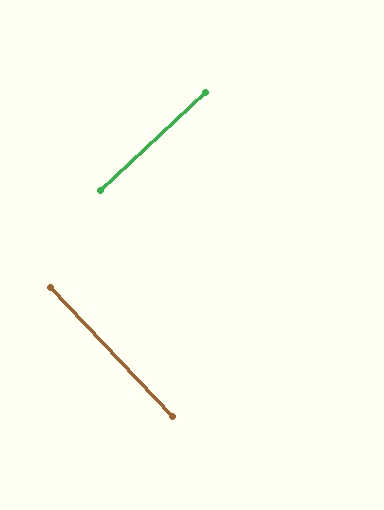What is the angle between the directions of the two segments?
Approximately 89 degrees.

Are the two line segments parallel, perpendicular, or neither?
Perpendicular — they meet at approximately 89°.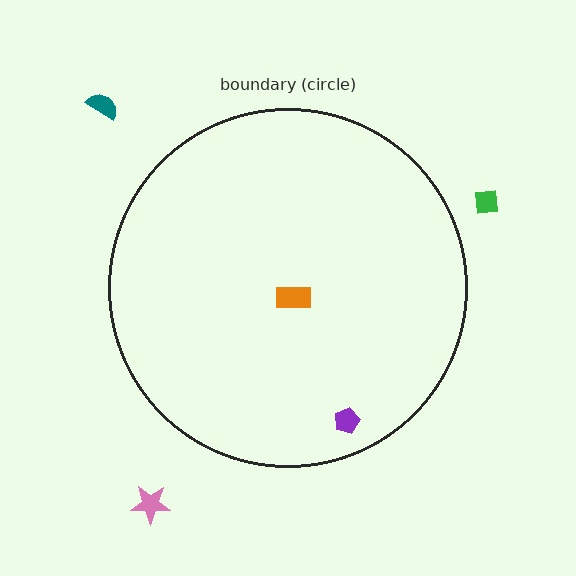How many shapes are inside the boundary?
2 inside, 3 outside.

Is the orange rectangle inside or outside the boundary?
Inside.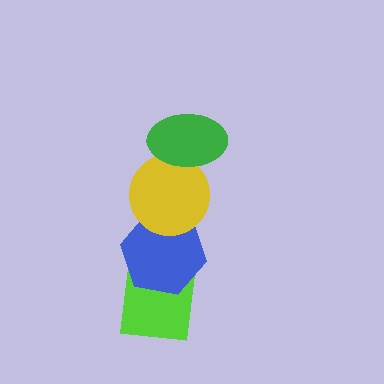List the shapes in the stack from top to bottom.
From top to bottom: the green ellipse, the yellow circle, the blue hexagon, the lime square.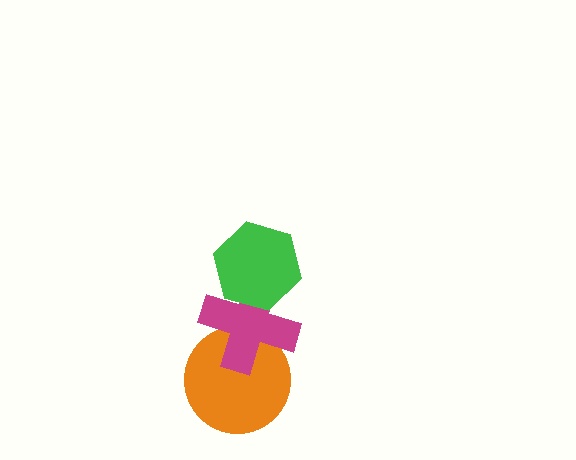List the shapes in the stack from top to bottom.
From top to bottom: the green hexagon, the magenta cross, the orange circle.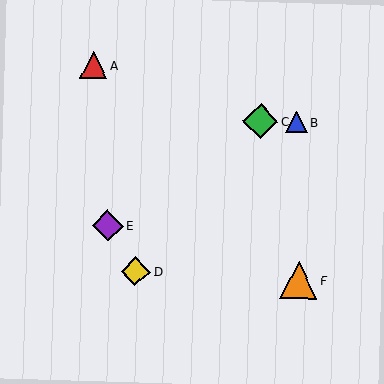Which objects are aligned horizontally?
Objects B, C are aligned horizontally.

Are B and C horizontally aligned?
Yes, both are at y≈122.